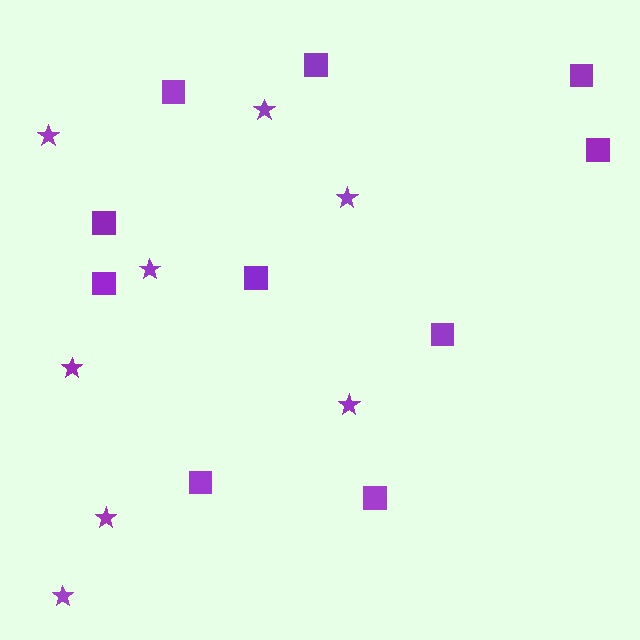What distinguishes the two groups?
There are 2 groups: one group of squares (10) and one group of stars (8).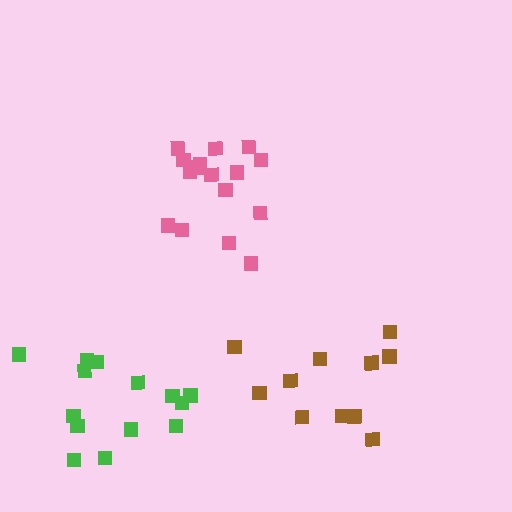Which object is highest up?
The pink cluster is topmost.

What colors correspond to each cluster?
The clusters are colored: pink, brown, green.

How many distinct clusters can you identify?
There are 3 distinct clusters.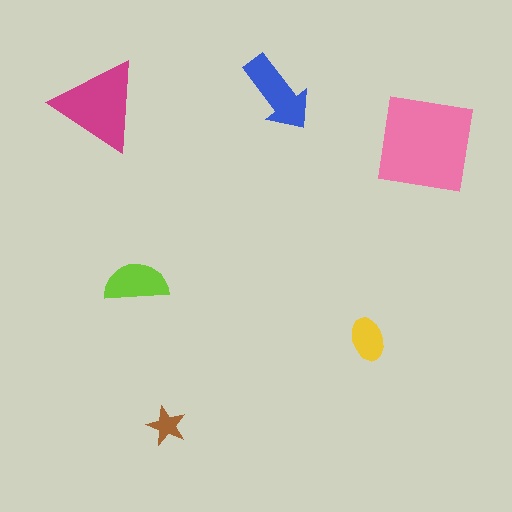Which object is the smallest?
The brown star.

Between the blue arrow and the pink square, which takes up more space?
The pink square.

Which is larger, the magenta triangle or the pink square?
The pink square.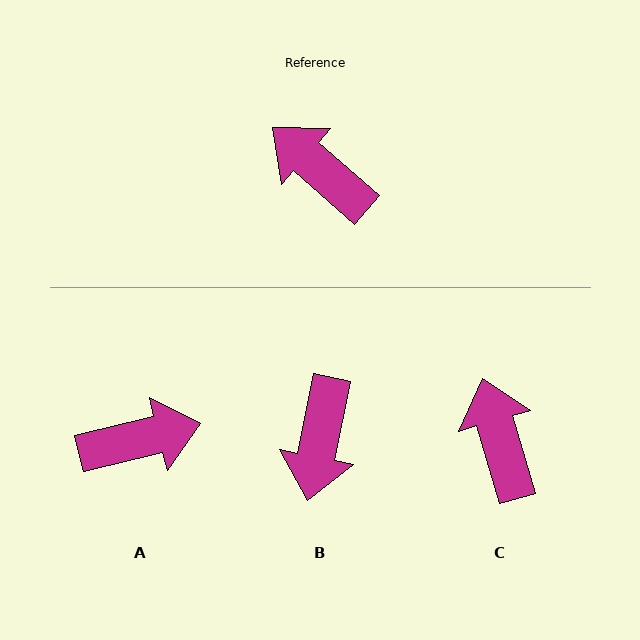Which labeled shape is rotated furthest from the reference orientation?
A, about 125 degrees away.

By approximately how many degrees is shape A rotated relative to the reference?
Approximately 125 degrees clockwise.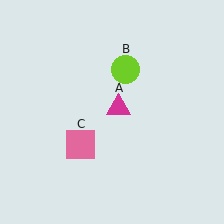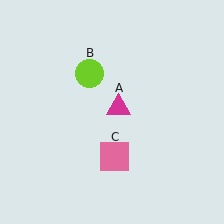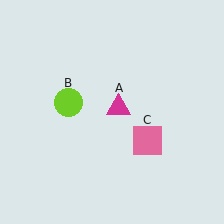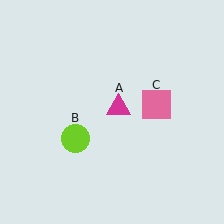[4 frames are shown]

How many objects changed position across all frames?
2 objects changed position: lime circle (object B), pink square (object C).